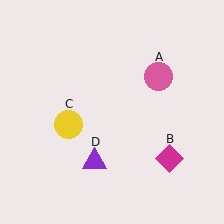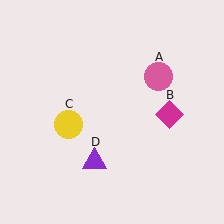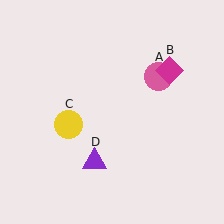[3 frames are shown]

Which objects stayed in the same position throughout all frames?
Pink circle (object A) and yellow circle (object C) and purple triangle (object D) remained stationary.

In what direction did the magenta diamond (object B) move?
The magenta diamond (object B) moved up.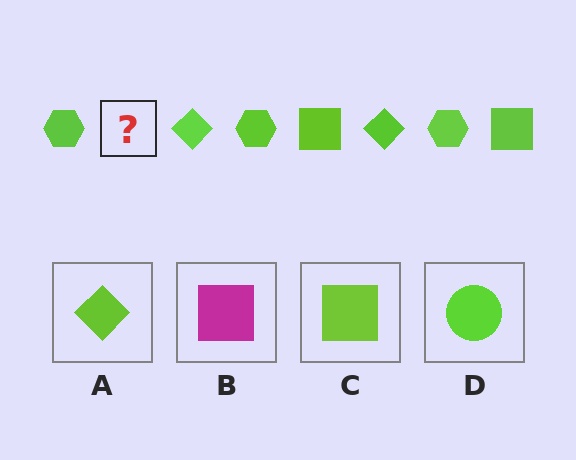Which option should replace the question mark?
Option C.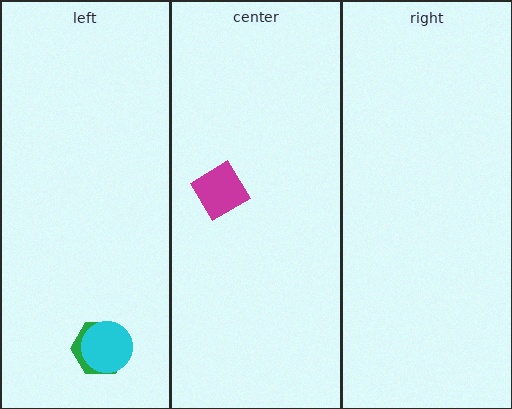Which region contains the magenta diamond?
The center region.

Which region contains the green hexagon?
The left region.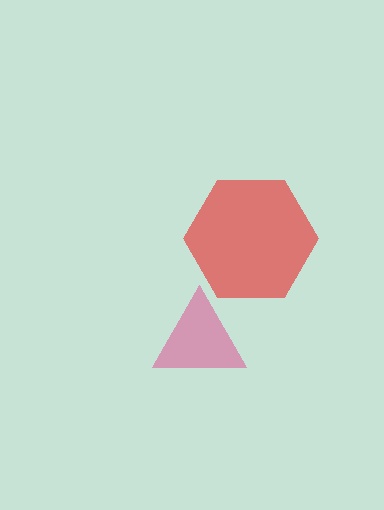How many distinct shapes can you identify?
There are 2 distinct shapes: a pink triangle, a red hexagon.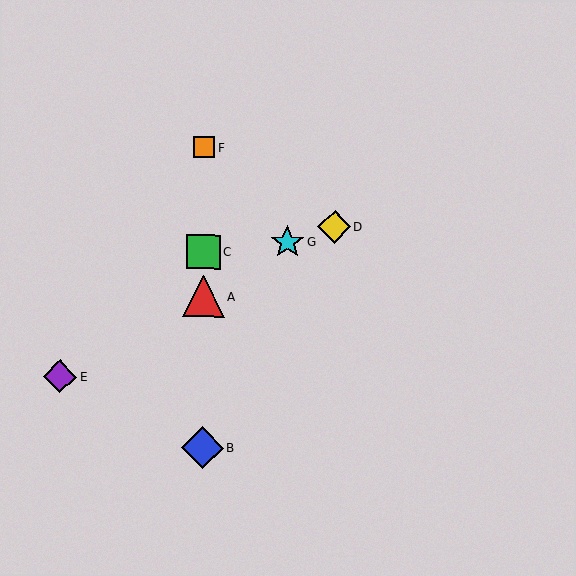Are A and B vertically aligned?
Yes, both are at x≈203.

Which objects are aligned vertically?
Objects A, B, C, F are aligned vertically.